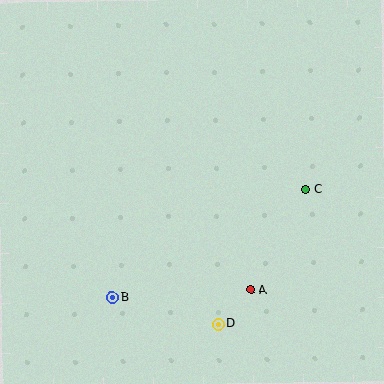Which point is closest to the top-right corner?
Point C is closest to the top-right corner.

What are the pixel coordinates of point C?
Point C is at (306, 190).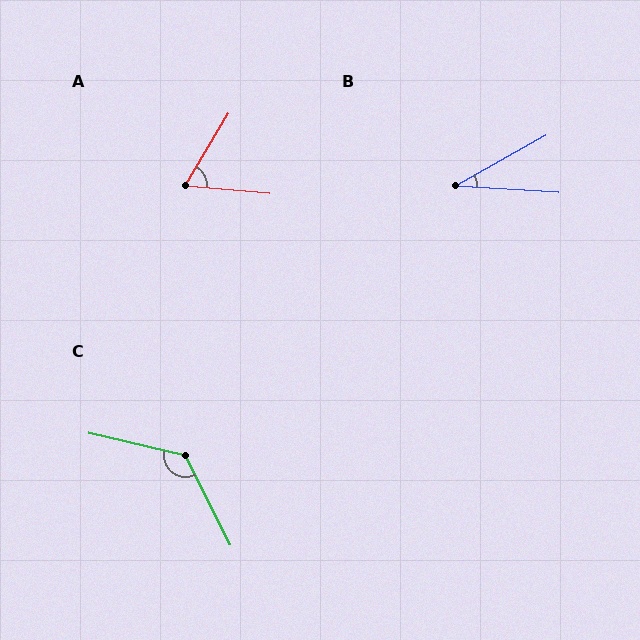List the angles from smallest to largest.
B (33°), A (64°), C (129°).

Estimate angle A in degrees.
Approximately 64 degrees.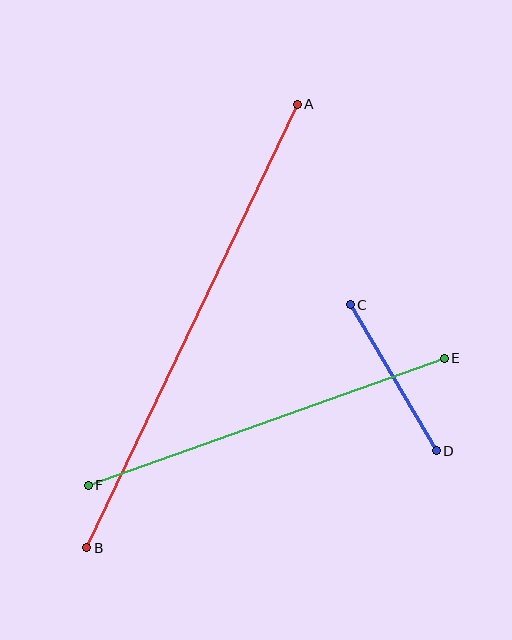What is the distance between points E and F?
The distance is approximately 378 pixels.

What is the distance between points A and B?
The distance is approximately 491 pixels.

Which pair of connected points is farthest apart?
Points A and B are farthest apart.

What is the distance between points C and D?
The distance is approximately 169 pixels.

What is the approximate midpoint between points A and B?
The midpoint is at approximately (192, 326) pixels.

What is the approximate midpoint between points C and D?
The midpoint is at approximately (393, 378) pixels.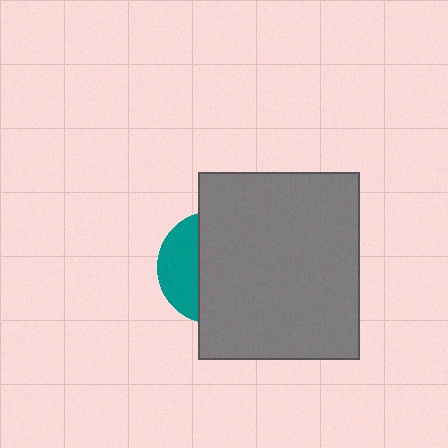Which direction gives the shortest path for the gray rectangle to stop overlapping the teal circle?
Moving right gives the shortest separation.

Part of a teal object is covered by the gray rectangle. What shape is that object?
It is a circle.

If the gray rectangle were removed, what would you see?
You would see the complete teal circle.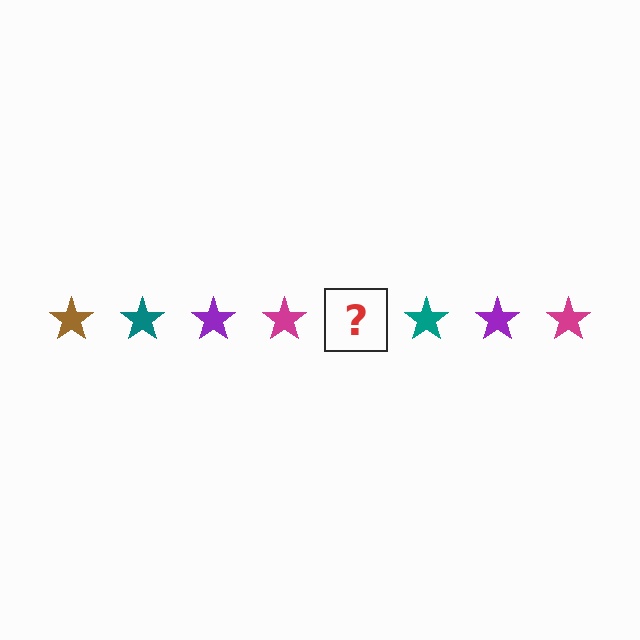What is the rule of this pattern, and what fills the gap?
The rule is that the pattern cycles through brown, teal, purple, magenta stars. The gap should be filled with a brown star.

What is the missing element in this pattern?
The missing element is a brown star.